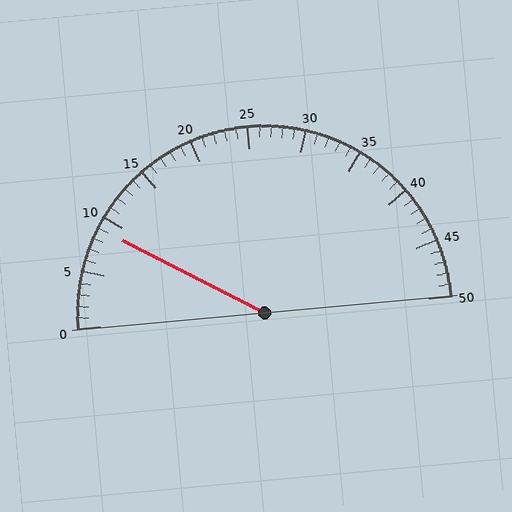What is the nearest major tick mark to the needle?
The nearest major tick mark is 10.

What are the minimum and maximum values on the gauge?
The gauge ranges from 0 to 50.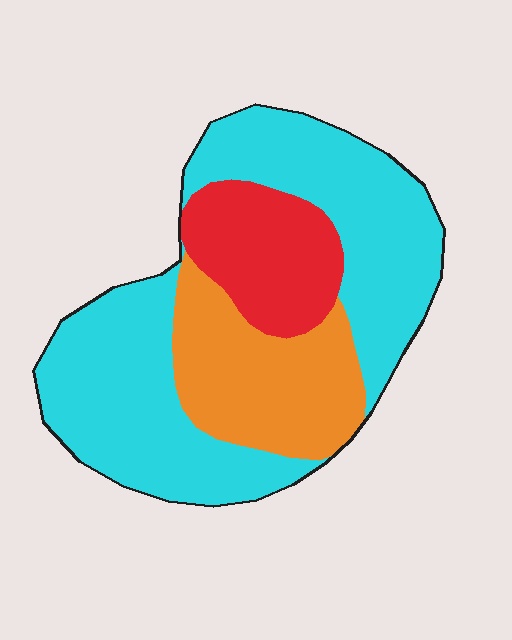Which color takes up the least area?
Red, at roughly 15%.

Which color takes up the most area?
Cyan, at roughly 60%.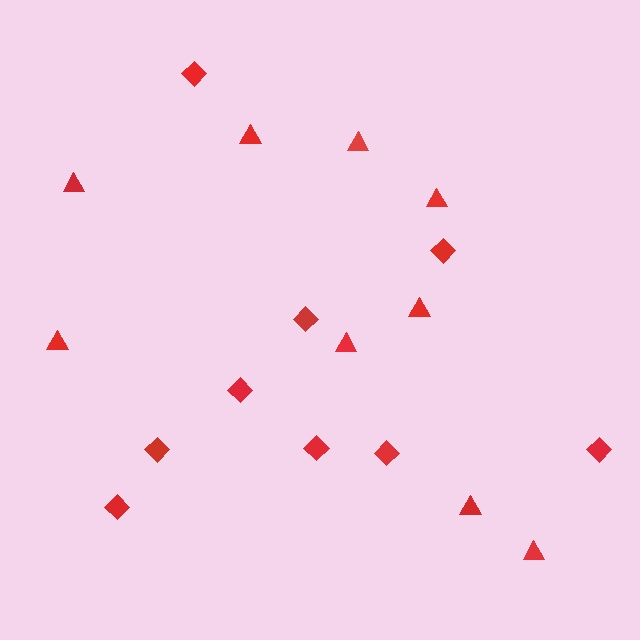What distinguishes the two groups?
There are 2 groups: one group of diamonds (9) and one group of triangles (9).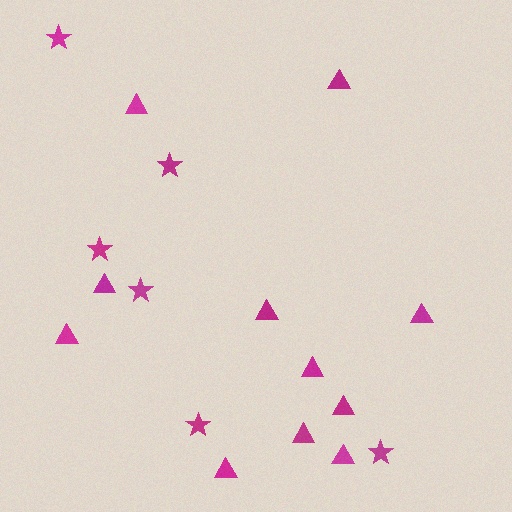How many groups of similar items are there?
There are 2 groups: one group of triangles (11) and one group of stars (6).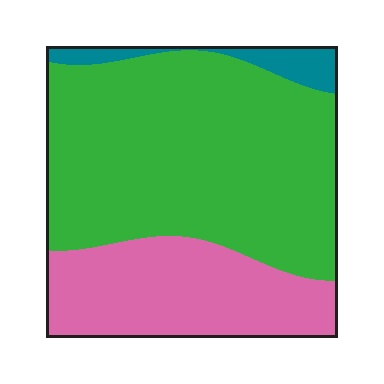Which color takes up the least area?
Teal, at roughly 5%.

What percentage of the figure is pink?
Pink covers 29% of the figure.